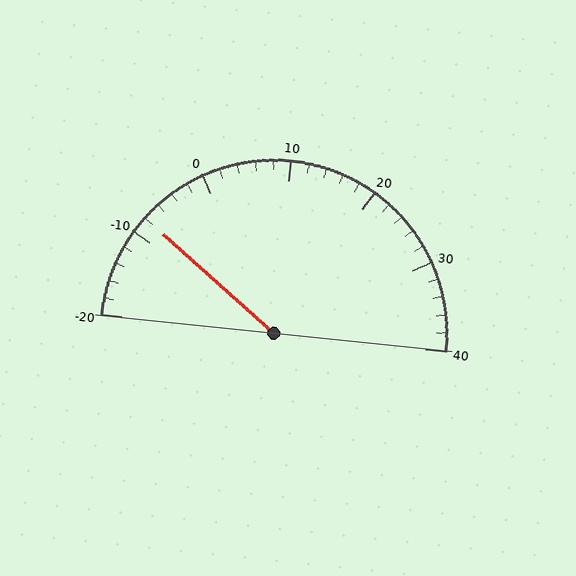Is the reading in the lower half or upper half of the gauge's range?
The reading is in the lower half of the range (-20 to 40).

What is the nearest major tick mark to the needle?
The nearest major tick mark is -10.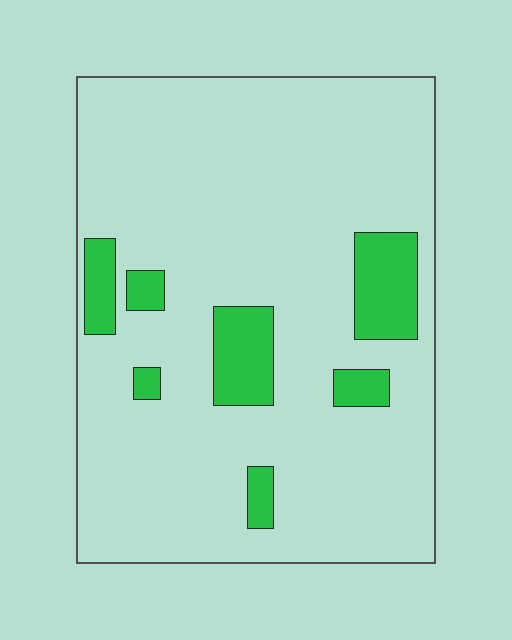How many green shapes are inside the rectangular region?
7.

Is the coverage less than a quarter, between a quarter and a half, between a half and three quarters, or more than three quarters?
Less than a quarter.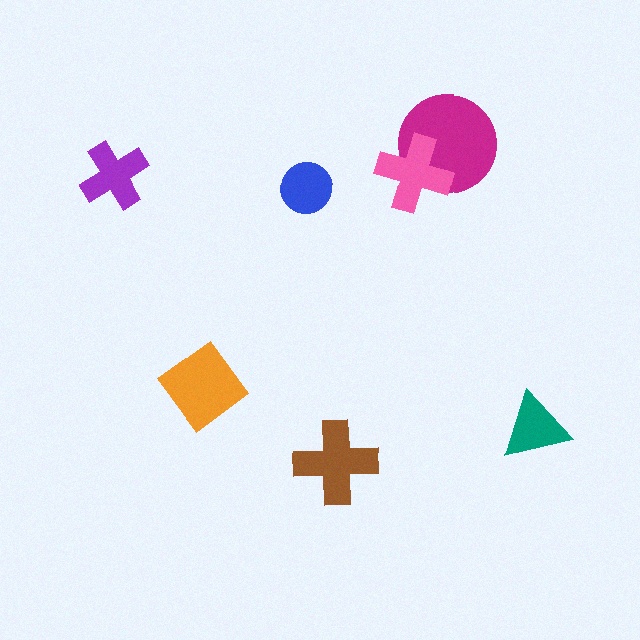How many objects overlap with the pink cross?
1 object overlaps with the pink cross.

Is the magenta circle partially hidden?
Yes, it is partially covered by another shape.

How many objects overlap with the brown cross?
0 objects overlap with the brown cross.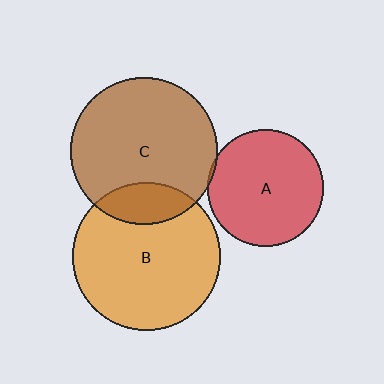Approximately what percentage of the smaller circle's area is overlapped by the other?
Approximately 5%.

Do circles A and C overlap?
Yes.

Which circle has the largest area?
Circle B (orange).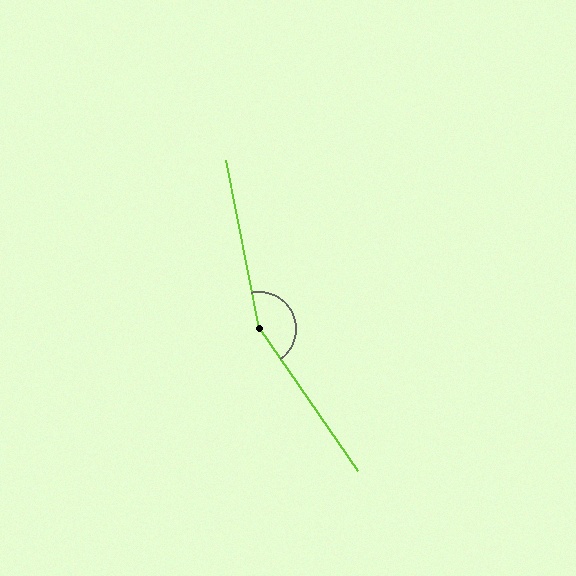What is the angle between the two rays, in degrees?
Approximately 156 degrees.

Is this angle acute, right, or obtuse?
It is obtuse.